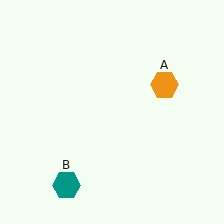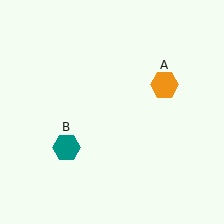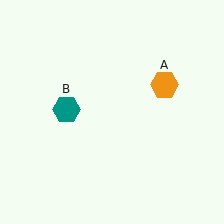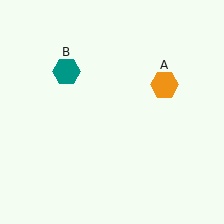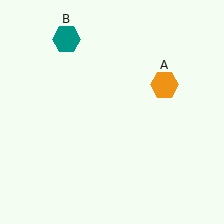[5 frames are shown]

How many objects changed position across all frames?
1 object changed position: teal hexagon (object B).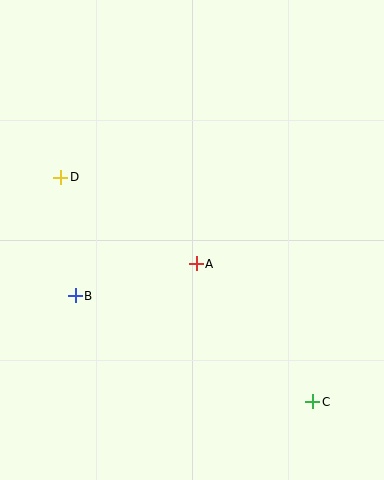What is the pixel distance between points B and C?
The distance between B and C is 260 pixels.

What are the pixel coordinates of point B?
Point B is at (75, 296).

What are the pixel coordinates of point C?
Point C is at (313, 402).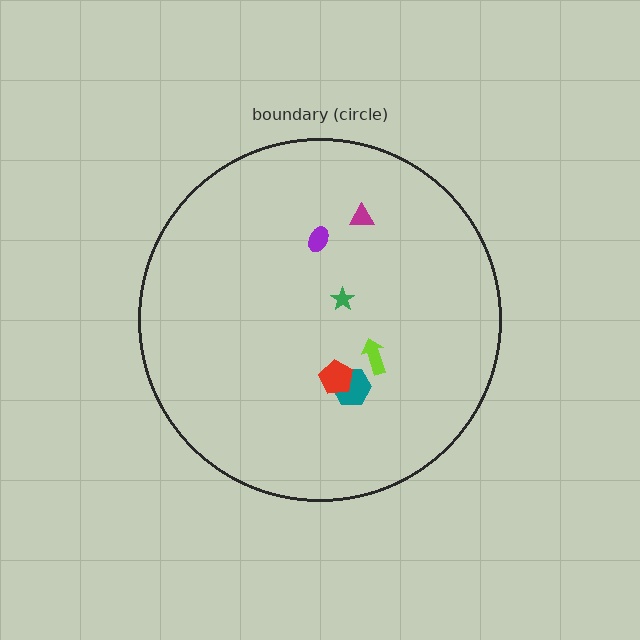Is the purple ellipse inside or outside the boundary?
Inside.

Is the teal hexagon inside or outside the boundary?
Inside.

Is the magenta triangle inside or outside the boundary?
Inside.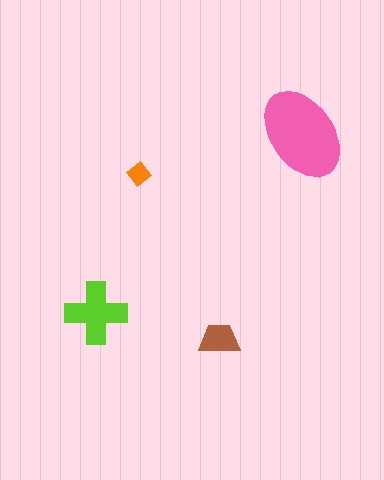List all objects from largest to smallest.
The pink ellipse, the lime cross, the brown trapezoid, the orange diamond.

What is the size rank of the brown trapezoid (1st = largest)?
3rd.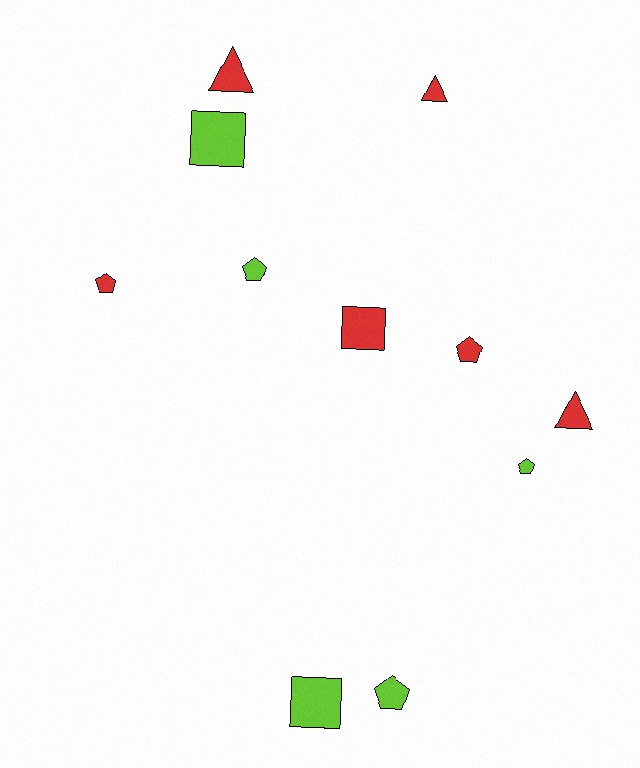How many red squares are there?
There is 1 red square.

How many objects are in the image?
There are 11 objects.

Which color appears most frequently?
Red, with 6 objects.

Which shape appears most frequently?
Pentagon, with 5 objects.